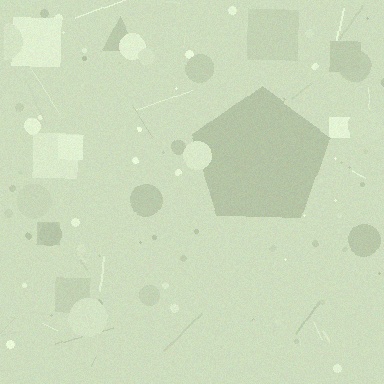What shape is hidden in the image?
A pentagon is hidden in the image.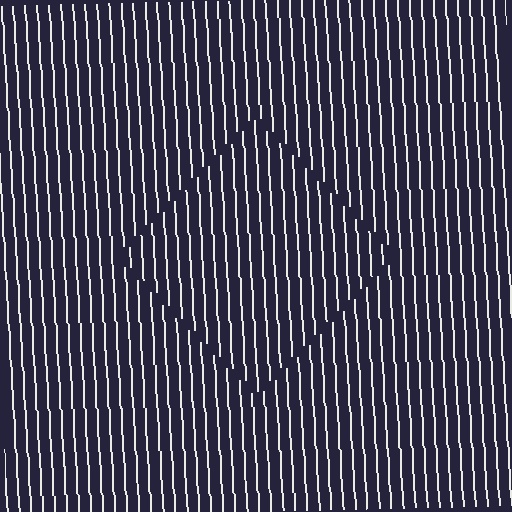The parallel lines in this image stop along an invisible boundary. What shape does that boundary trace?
An illusory square. The interior of the shape contains the same grating, shifted by half a period — the contour is defined by the phase discontinuity where line-ends from the inner and outer gratings abut.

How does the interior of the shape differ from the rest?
The interior of the shape contains the same grating, shifted by half a period — the contour is defined by the phase discontinuity where line-ends from the inner and outer gratings abut.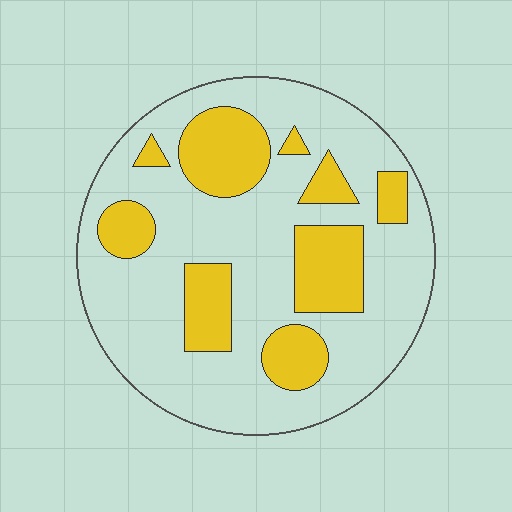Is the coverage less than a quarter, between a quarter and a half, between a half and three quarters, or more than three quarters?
Between a quarter and a half.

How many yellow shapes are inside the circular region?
9.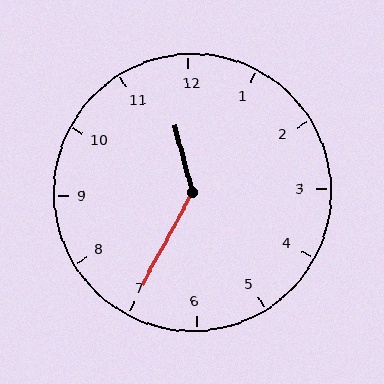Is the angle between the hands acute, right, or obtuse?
It is obtuse.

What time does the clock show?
11:35.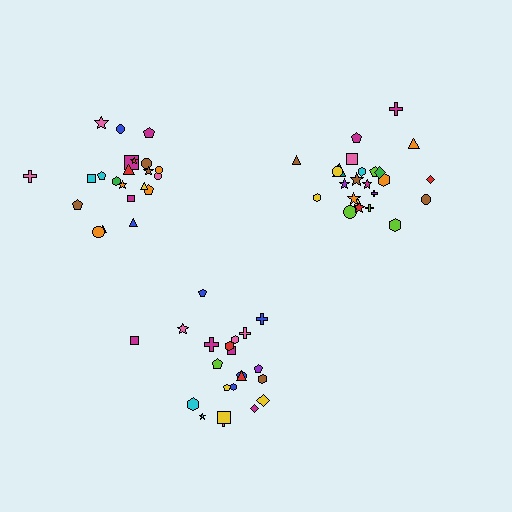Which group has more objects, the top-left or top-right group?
The top-right group.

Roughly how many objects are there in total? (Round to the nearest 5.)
Roughly 70 objects in total.